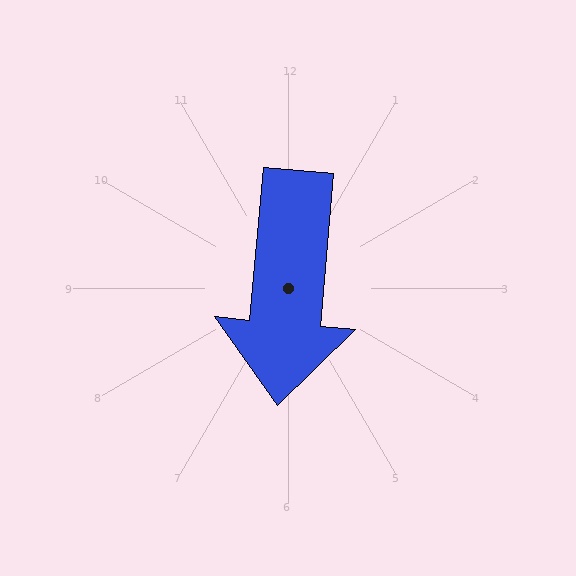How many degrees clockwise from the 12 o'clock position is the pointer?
Approximately 185 degrees.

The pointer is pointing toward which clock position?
Roughly 6 o'clock.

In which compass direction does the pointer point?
South.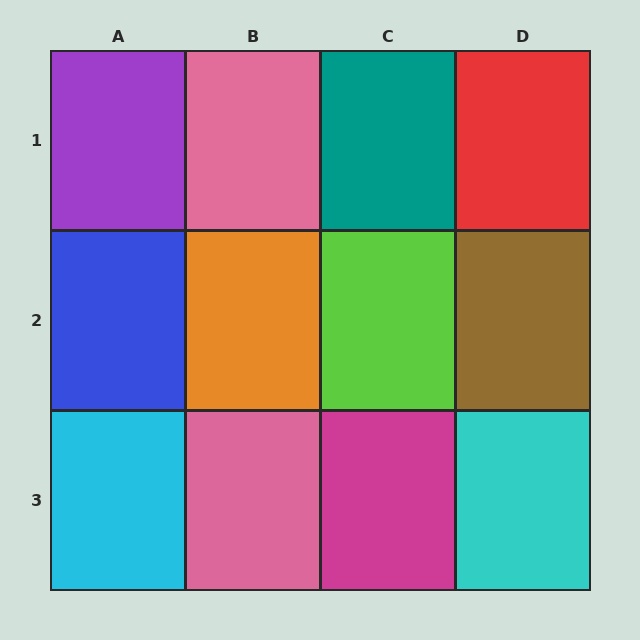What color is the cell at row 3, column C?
Magenta.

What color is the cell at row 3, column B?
Pink.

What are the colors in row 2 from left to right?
Blue, orange, lime, brown.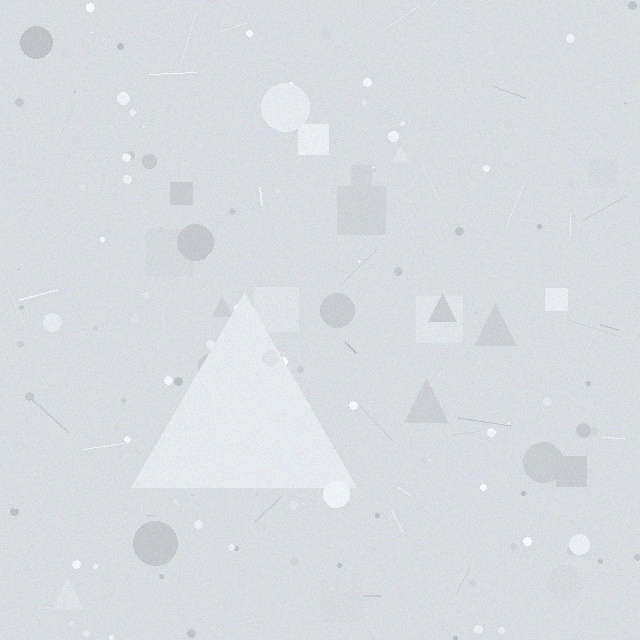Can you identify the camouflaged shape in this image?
The camouflaged shape is a triangle.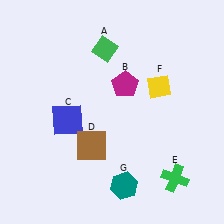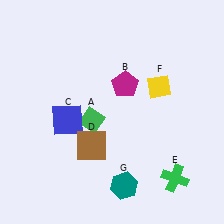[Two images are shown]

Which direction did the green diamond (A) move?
The green diamond (A) moved down.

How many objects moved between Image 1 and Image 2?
1 object moved between the two images.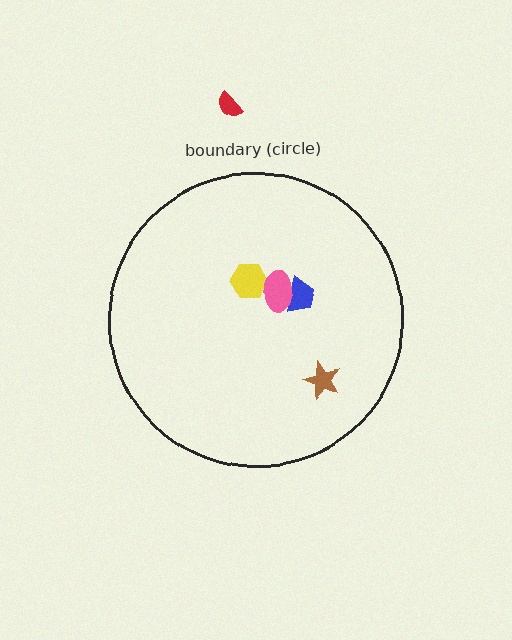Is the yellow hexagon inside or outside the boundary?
Inside.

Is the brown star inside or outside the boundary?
Inside.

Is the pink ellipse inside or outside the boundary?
Inside.